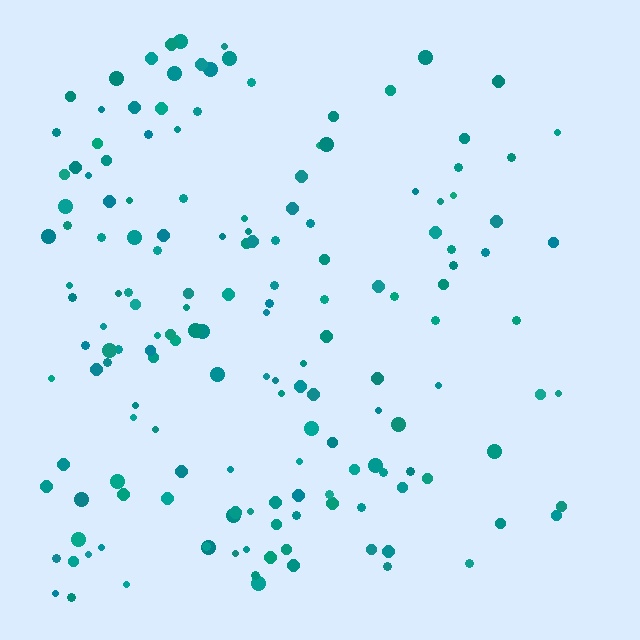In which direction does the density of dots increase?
From right to left, with the left side densest.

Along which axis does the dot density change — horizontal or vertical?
Horizontal.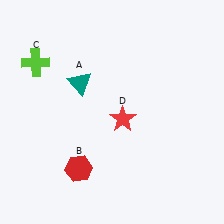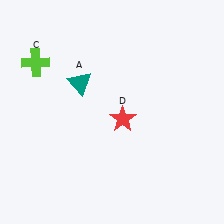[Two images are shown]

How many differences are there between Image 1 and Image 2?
There is 1 difference between the two images.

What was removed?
The red hexagon (B) was removed in Image 2.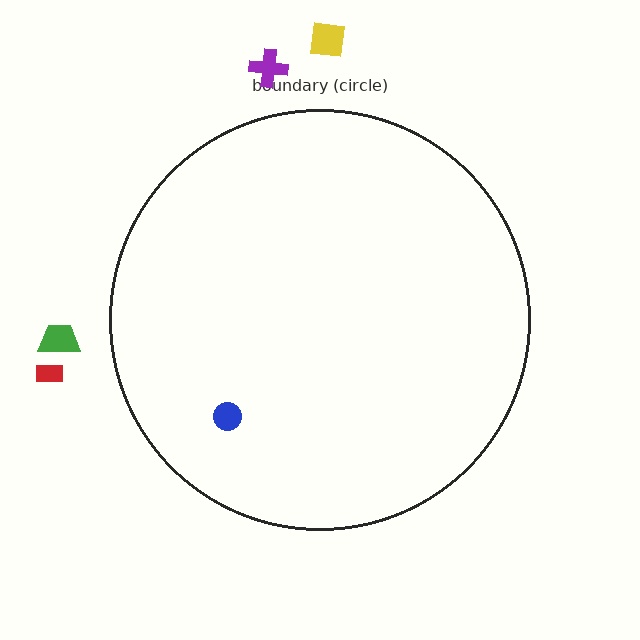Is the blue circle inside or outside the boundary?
Inside.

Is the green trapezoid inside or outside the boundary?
Outside.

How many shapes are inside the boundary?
1 inside, 4 outside.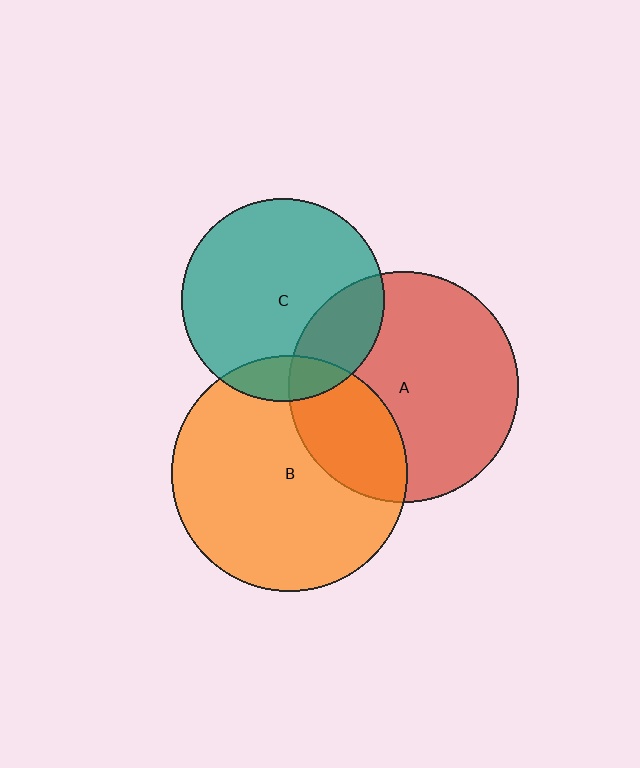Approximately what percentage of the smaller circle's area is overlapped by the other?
Approximately 30%.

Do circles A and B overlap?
Yes.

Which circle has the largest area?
Circle B (orange).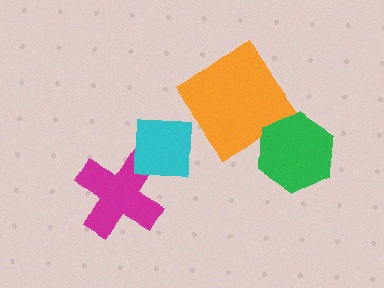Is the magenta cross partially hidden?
Yes, it is partially covered by another shape.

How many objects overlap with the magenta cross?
1 object overlaps with the magenta cross.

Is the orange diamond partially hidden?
No, no other shape covers it.